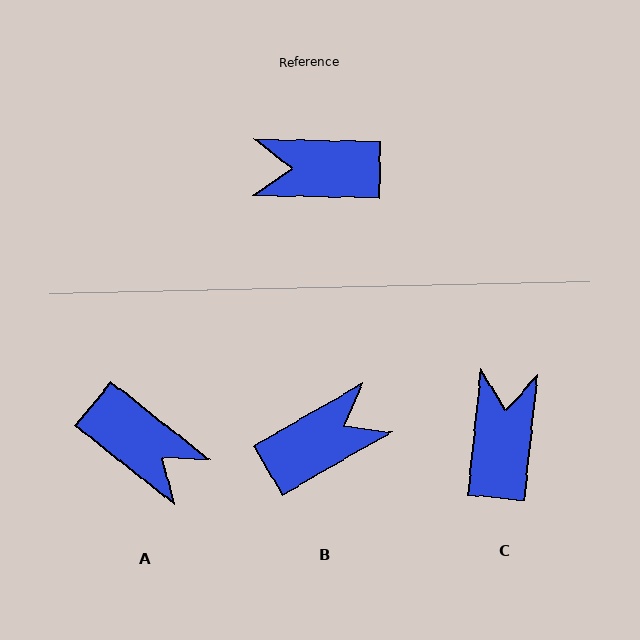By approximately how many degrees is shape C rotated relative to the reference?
Approximately 95 degrees clockwise.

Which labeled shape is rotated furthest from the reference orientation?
B, about 149 degrees away.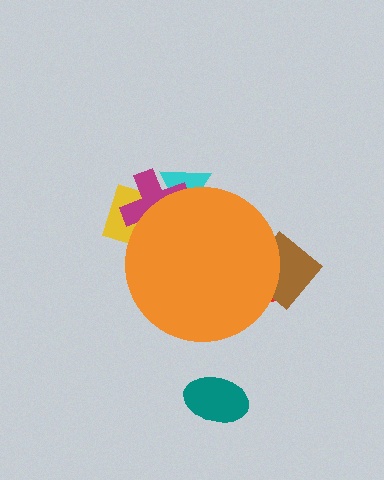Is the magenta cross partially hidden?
Yes, the magenta cross is partially hidden behind the orange circle.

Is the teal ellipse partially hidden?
No, the teal ellipse is fully visible.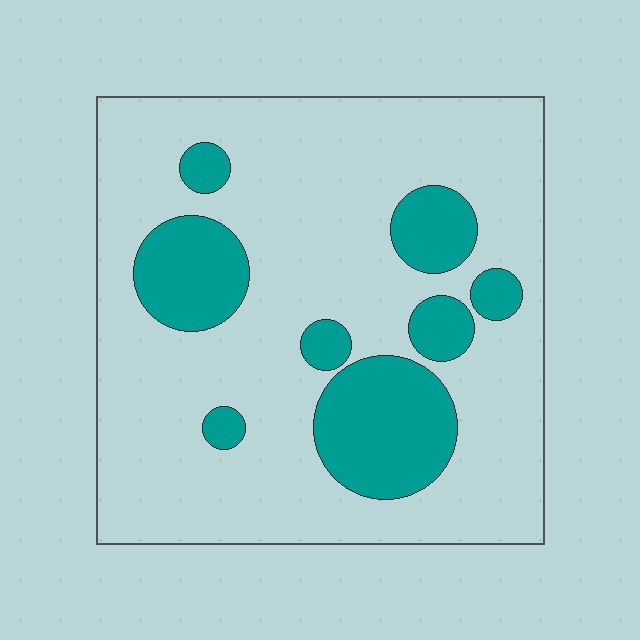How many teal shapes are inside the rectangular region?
8.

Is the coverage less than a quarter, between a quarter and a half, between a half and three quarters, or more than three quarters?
Less than a quarter.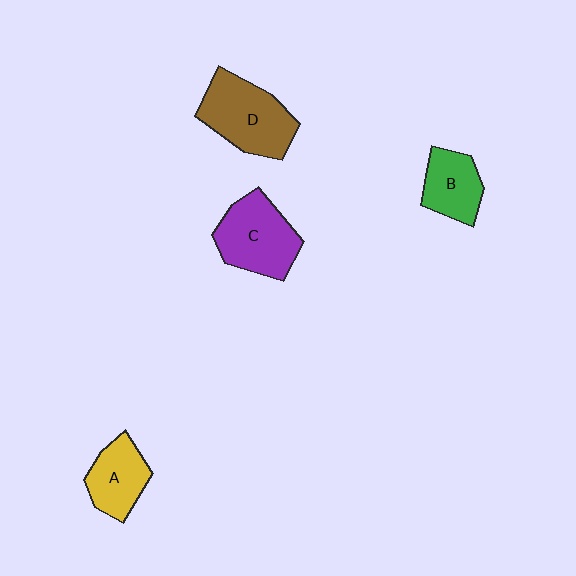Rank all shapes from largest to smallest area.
From largest to smallest: D (brown), C (purple), A (yellow), B (green).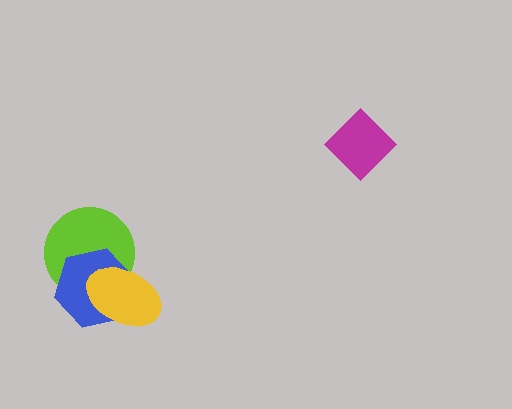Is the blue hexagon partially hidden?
Yes, it is partially covered by another shape.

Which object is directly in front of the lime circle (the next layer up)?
The blue hexagon is directly in front of the lime circle.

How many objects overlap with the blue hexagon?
2 objects overlap with the blue hexagon.